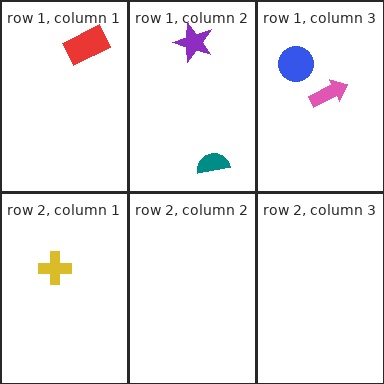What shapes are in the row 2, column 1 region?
The yellow cross.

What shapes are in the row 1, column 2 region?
The teal semicircle, the purple star.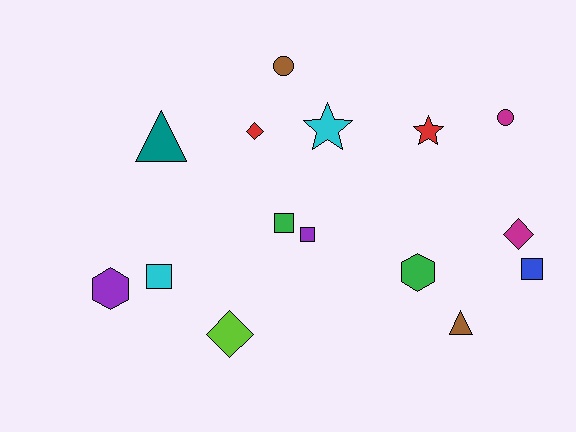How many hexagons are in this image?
There are 2 hexagons.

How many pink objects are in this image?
There are no pink objects.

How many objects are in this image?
There are 15 objects.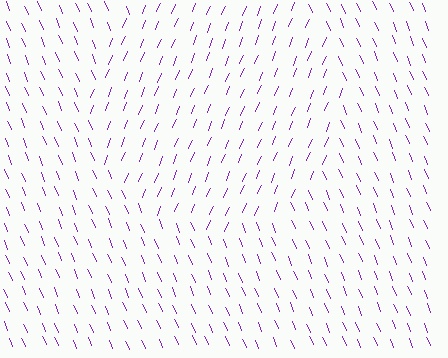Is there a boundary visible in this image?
Yes, there is a texture boundary formed by a change in line orientation.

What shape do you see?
I see a circle.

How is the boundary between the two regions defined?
The boundary is defined purely by a change in line orientation (approximately 45 degrees difference). All lines are the same color and thickness.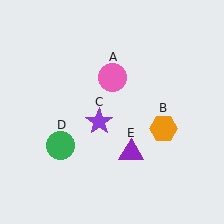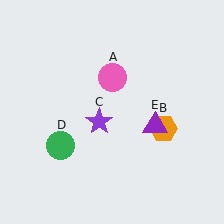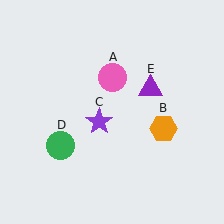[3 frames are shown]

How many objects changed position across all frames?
1 object changed position: purple triangle (object E).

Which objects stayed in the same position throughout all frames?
Pink circle (object A) and orange hexagon (object B) and purple star (object C) and green circle (object D) remained stationary.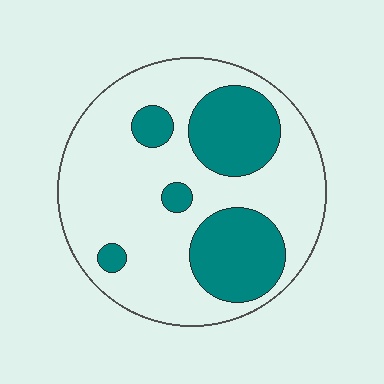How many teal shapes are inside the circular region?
5.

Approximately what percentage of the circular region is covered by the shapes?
Approximately 30%.